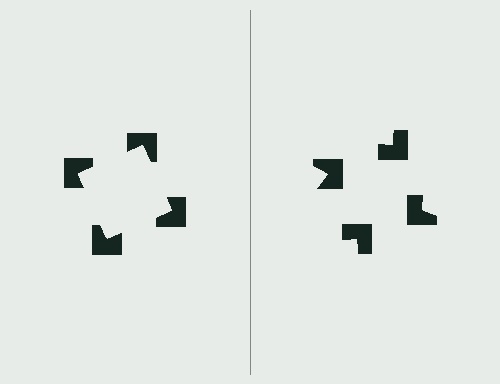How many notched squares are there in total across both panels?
8 — 4 on each side.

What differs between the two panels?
The notched squares are positioned identically on both sides; only the wedge orientations differ. On the left they align to a square; on the right they are misaligned.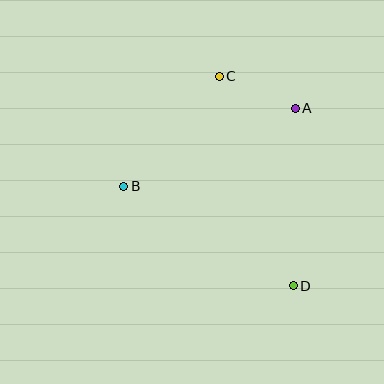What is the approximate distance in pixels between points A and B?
The distance between A and B is approximately 188 pixels.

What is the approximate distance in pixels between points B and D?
The distance between B and D is approximately 197 pixels.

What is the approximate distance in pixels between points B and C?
The distance between B and C is approximately 146 pixels.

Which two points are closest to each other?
Points A and C are closest to each other.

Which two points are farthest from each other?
Points C and D are farthest from each other.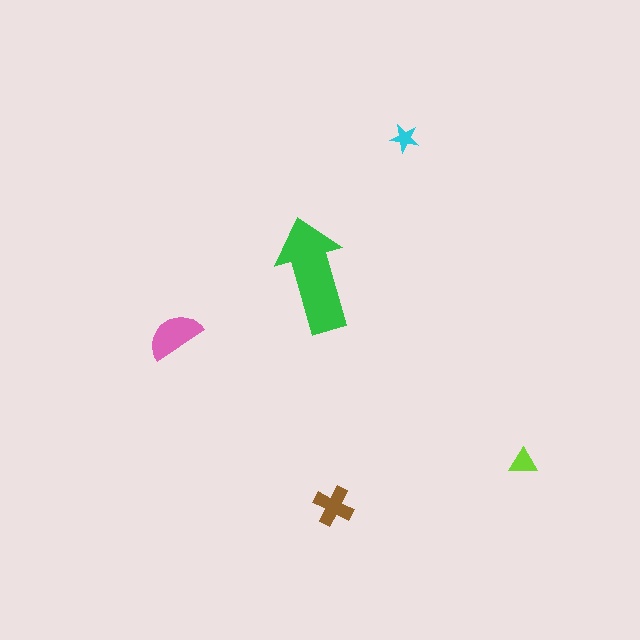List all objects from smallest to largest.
The cyan star, the lime triangle, the brown cross, the pink semicircle, the green arrow.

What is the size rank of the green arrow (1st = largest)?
1st.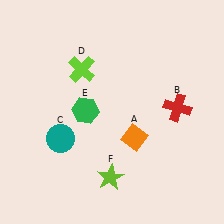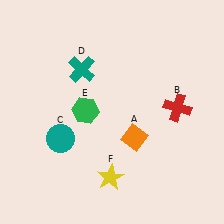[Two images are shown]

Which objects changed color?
D changed from lime to teal. F changed from lime to yellow.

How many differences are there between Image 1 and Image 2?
There are 2 differences between the two images.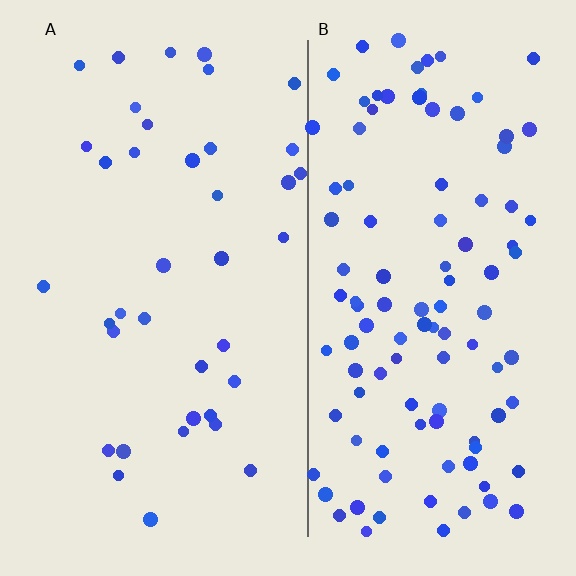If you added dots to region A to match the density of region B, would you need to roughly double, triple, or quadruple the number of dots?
Approximately triple.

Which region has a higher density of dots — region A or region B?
B (the right).